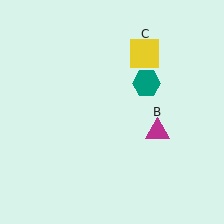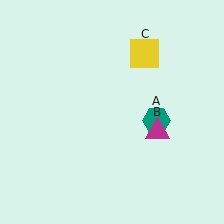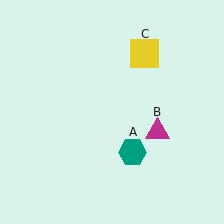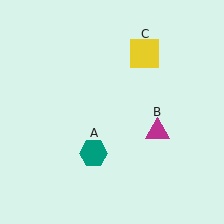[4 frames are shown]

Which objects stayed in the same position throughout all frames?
Magenta triangle (object B) and yellow square (object C) remained stationary.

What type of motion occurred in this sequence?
The teal hexagon (object A) rotated clockwise around the center of the scene.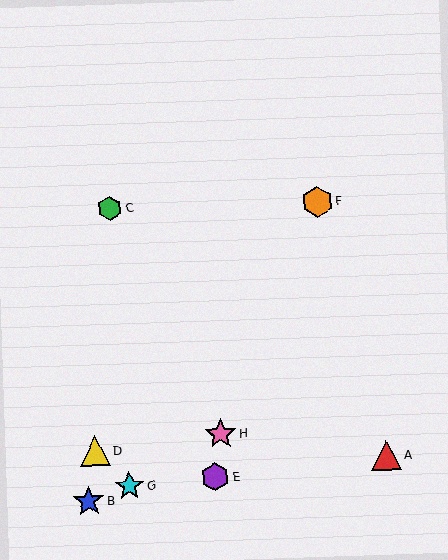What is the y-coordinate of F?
Object F is at y≈202.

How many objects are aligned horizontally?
2 objects (C, F) are aligned horizontally.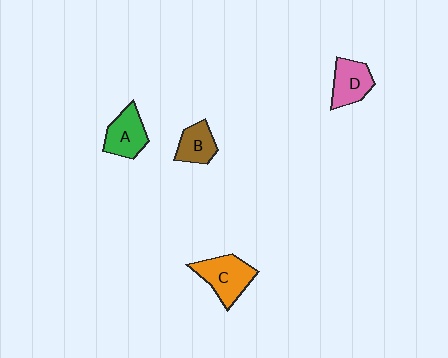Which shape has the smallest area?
Shape B (brown).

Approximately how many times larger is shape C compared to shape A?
Approximately 1.2 times.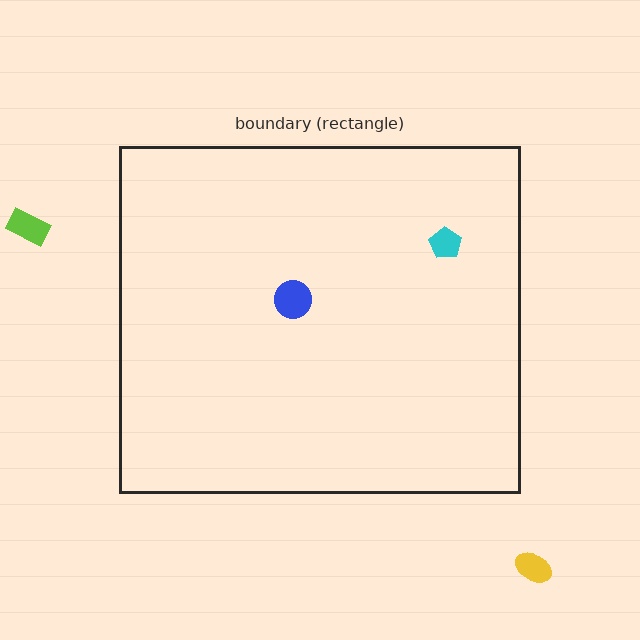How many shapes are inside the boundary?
2 inside, 2 outside.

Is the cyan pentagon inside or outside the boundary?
Inside.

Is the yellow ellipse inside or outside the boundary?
Outside.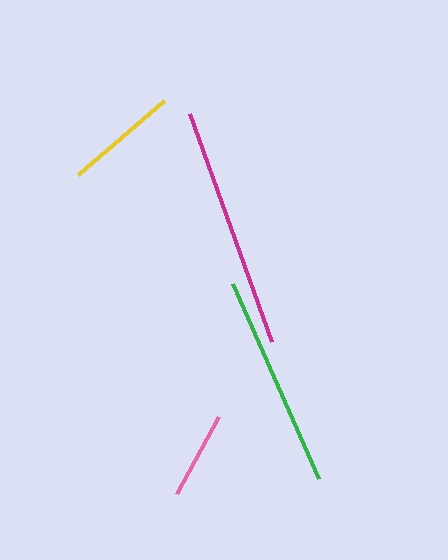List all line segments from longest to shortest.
From longest to shortest: magenta, green, yellow, pink.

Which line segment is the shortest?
The pink line is the shortest at approximately 88 pixels.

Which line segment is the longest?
The magenta line is the longest at approximately 243 pixels.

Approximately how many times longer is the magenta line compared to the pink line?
The magenta line is approximately 2.8 times the length of the pink line.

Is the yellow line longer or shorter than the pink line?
The yellow line is longer than the pink line.